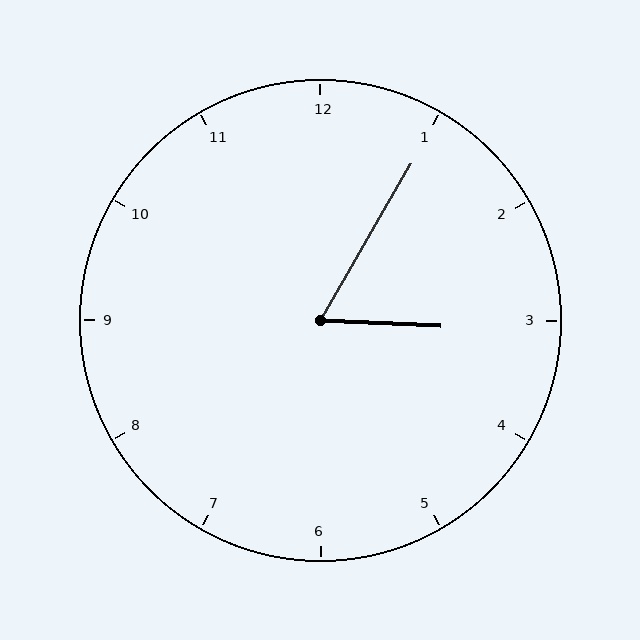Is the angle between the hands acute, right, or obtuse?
It is acute.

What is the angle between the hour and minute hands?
Approximately 62 degrees.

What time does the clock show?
3:05.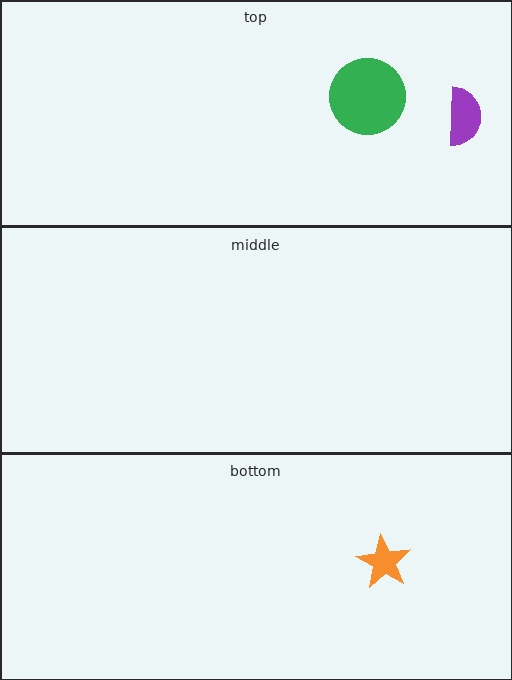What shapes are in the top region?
The green circle, the purple semicircle.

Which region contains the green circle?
The top region.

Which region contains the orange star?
The bottom region.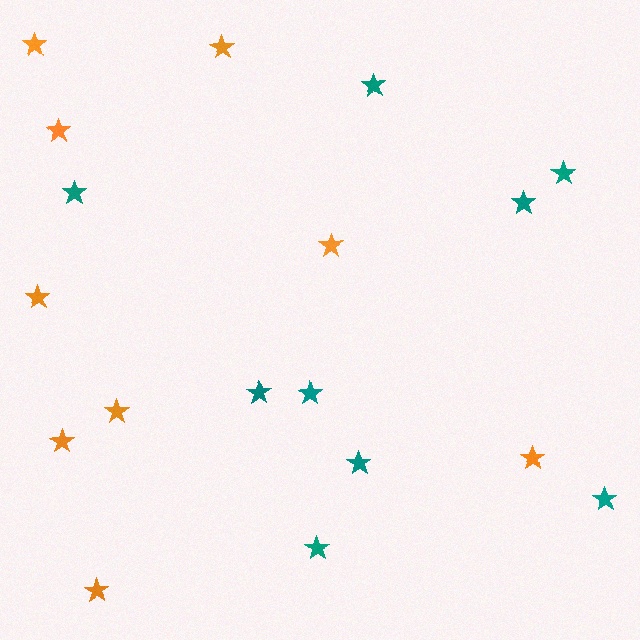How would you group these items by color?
There are 2 groups: one group of orange stars (9) and one group of teal stars (9).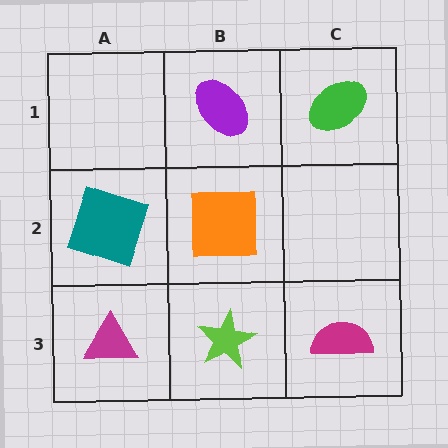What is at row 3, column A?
A magenta triangle.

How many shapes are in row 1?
2 shapes.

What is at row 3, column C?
A magenta semicircle.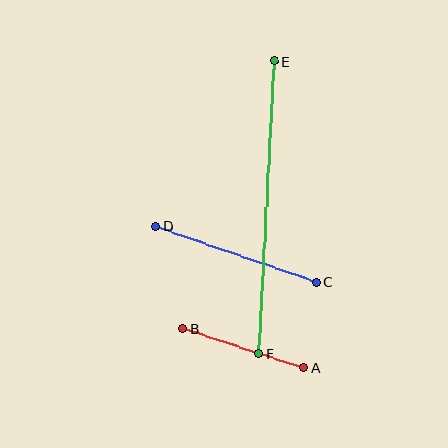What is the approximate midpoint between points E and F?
The midpoint is at approximately (266, 207) pixels.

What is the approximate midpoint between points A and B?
The midpoint is at approximately (243, 348) pixels.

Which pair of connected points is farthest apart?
Points E and F are farthest apart.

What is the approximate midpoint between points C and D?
The midpoint is at approximately (236, 254) pixels.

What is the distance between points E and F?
The distance is approximately 293 pixels.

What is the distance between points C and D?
The distance is approximately 170 pixels.